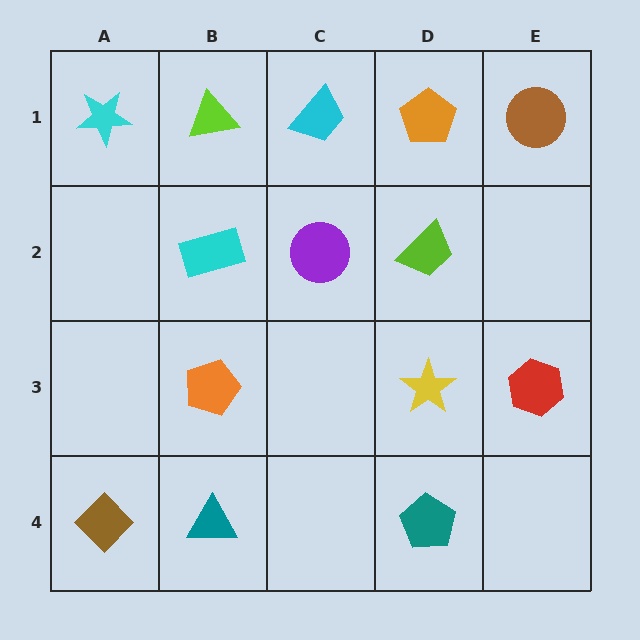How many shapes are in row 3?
3 shapes.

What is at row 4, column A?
A brown diamond.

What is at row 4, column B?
A teal triangle.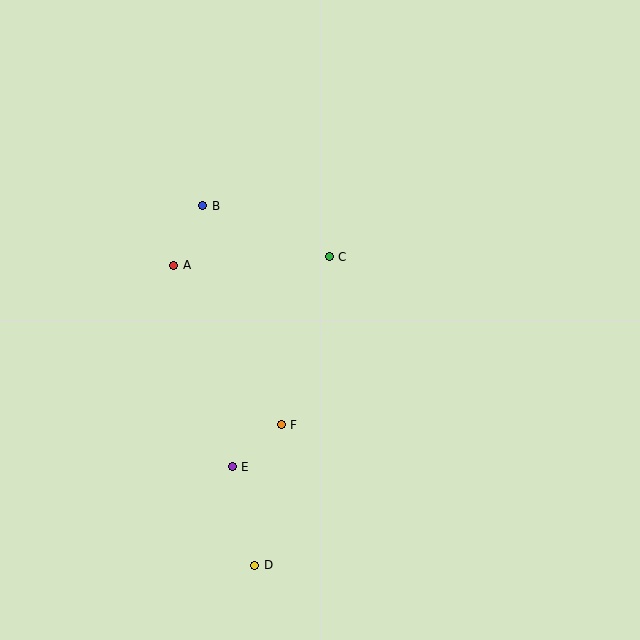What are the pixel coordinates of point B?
Point B is at (203, 206).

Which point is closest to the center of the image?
Point C at (329, 257) is closest to the center.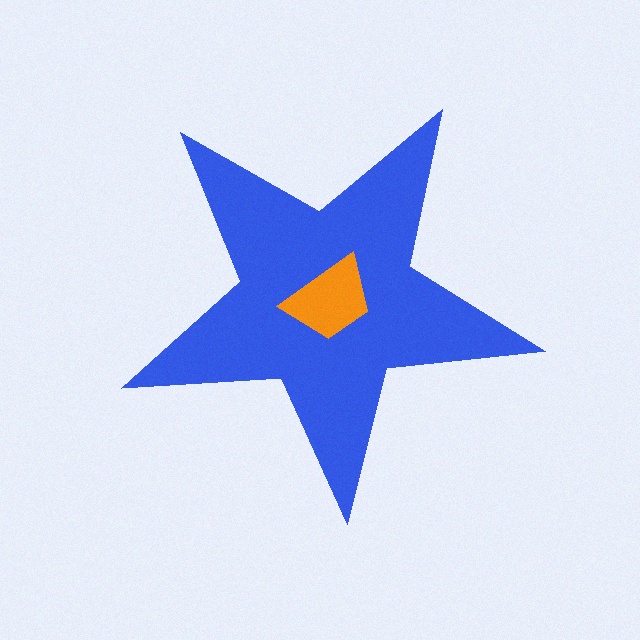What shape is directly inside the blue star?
The orange trapezoid.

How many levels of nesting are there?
2.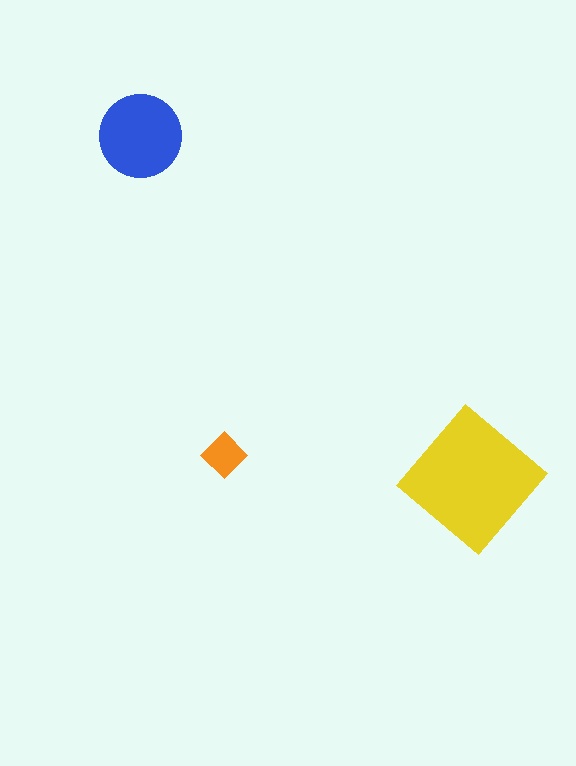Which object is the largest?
The yellow diamond.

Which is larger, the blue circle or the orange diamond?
The blue circle.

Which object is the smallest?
The orange diamond.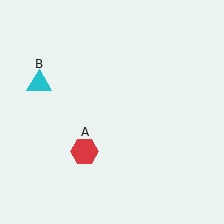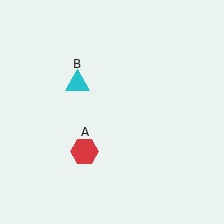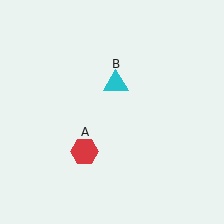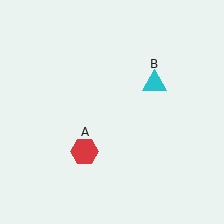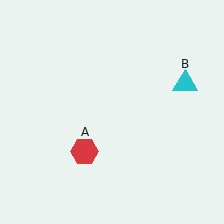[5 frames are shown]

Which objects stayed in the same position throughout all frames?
Red hexagon (object A) remained stationary.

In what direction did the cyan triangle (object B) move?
The cyan triangle (object B) moved right.